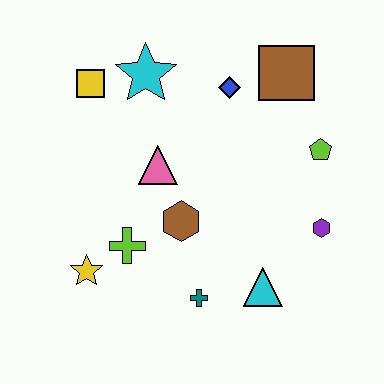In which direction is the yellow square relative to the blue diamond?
The yellow square is to the left of the blue diamond.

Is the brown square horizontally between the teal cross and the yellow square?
No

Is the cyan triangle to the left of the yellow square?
No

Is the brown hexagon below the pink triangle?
Yes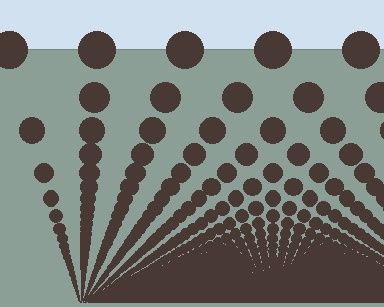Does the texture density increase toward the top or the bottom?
Density increases toward the bottom.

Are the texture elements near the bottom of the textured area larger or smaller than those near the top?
Smaller. The gradient is inverted — elements near the bottom are smaller and denser.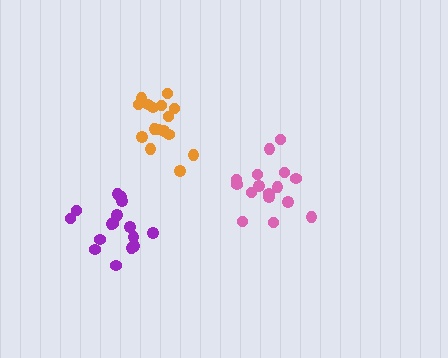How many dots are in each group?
Group 1: 16 dots, Group 2: 17 dots, Group 3: 16 dots (49 total).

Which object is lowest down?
The purple cluster is bottommost.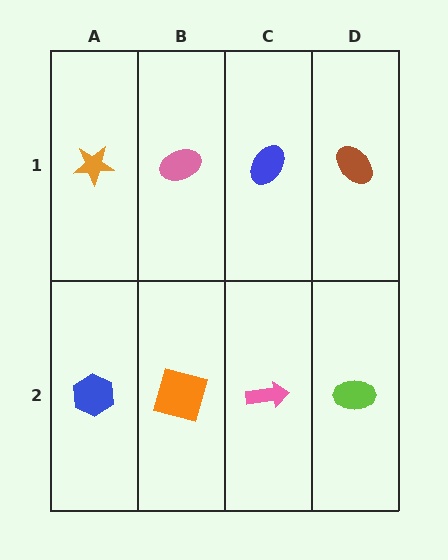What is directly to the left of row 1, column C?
A pink ellipse.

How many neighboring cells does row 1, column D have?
2.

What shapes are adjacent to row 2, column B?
A pink ellipse (row 1, column B), a blue hexagon (row 2, column A), a pink arrow (row 2, column C).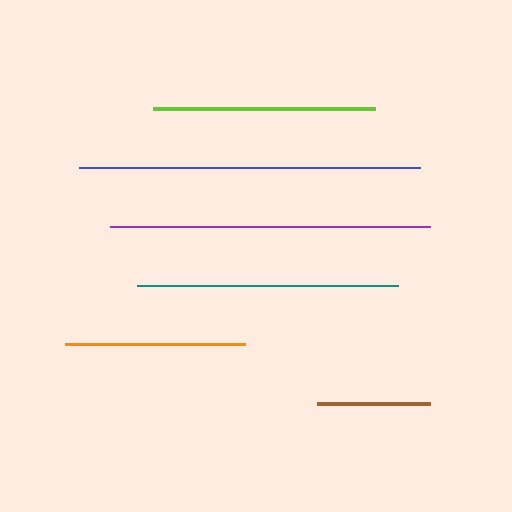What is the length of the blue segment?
The blue segment is approximately 341 pixels long.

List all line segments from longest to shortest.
From longest to shortest: blue, purple, teal, lime, orange, brown.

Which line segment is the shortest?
The brown line is the shortest at approximately 113 pixels.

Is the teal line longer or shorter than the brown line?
The teal line is longer than the brown line.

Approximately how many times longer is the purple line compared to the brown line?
The purple line is approximately 2.8 times the length of the brown line.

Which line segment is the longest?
The blue line is the longest at approximately 341 pixels.